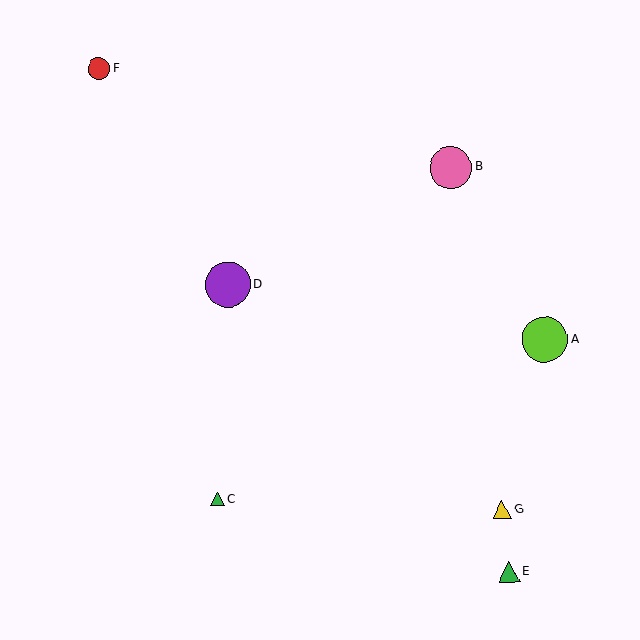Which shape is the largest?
The purple circle (labeled D) is the largest.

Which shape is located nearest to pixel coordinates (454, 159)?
The pink circle (labeled B) at (450, 168) is nearest to that location.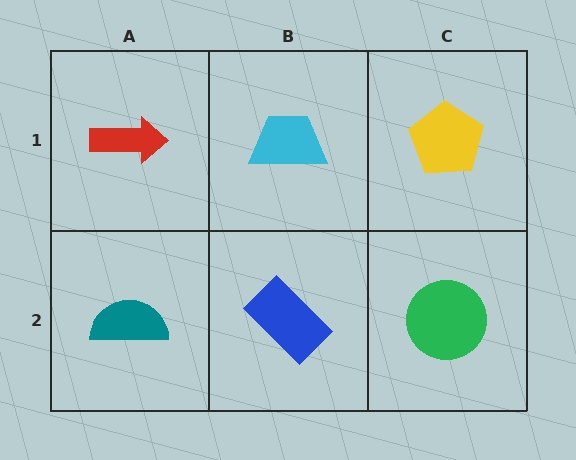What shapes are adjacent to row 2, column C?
A yellow pentagon (row 1, column C), a blue rectangle (row 2, column B).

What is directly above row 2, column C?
A yellow pentagon.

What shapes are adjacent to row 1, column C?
A green circle (row 2, column C), a cyan trapezoid (row 1, column B).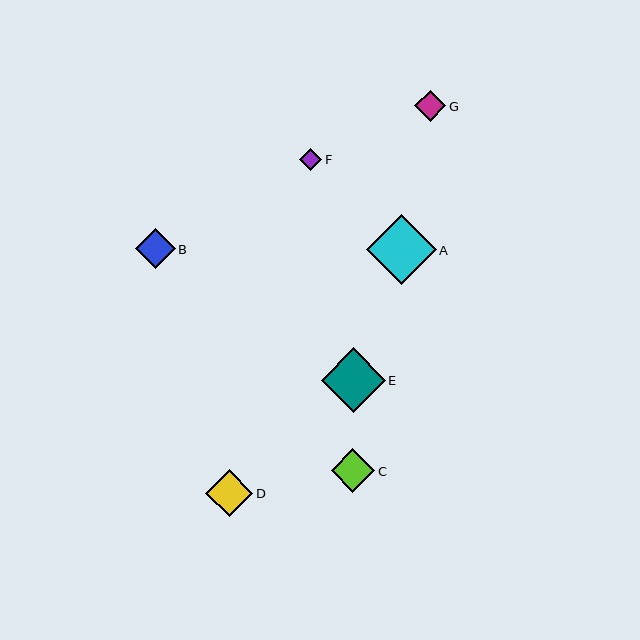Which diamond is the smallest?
Diamond F is the smallest with a size of approximately 22 pixels.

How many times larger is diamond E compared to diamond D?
Diamond E is approximately 1.4 times the size of diamond D.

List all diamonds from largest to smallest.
From largest to smallest: A, E, D, C, B, G, F.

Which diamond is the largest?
Diamond A is the largest with a size of approximately 70 pixels.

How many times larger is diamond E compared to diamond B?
Diamond E is approximately 1.6 times the size of diamond B.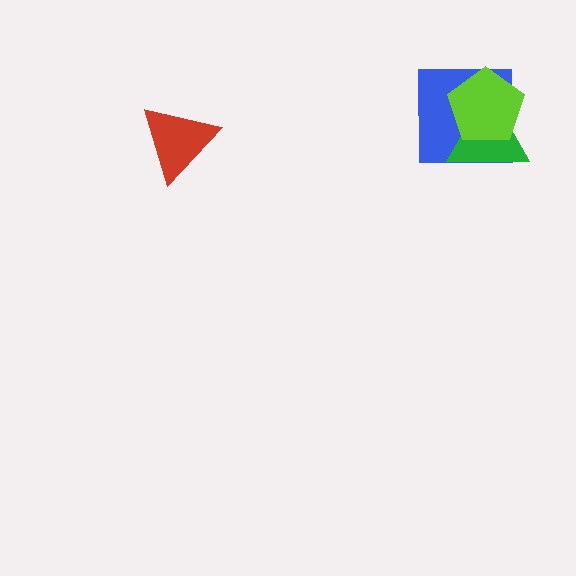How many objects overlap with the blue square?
2 objects overlap with the blue square.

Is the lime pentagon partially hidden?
No, no other shape covers it.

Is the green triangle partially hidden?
Yes, it is partially covered by another shape.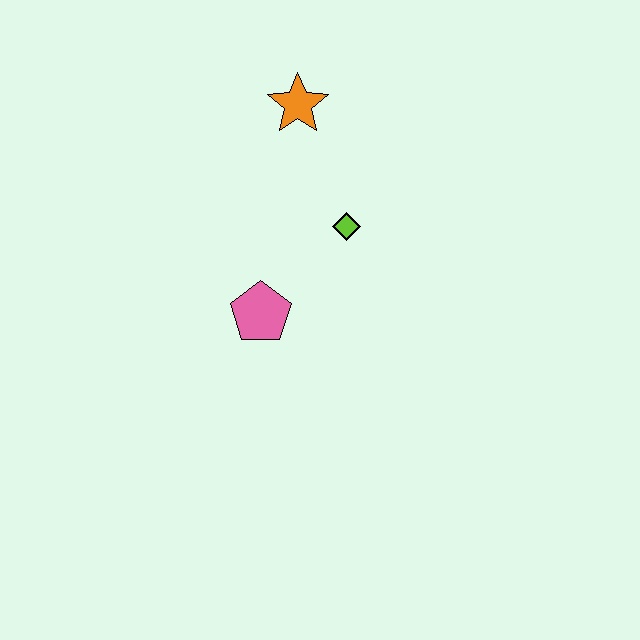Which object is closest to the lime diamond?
The pink pentagon is closest to the lime diamond.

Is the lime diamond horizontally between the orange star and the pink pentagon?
No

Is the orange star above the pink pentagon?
Yes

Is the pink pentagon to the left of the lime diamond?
Yes